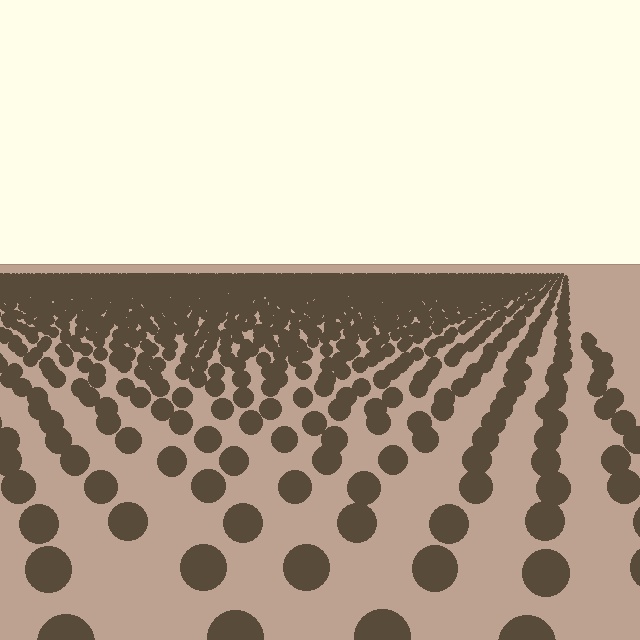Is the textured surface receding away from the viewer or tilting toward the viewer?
The surface is receding away from the viewer. Texture elements get smaller and denser toward the top.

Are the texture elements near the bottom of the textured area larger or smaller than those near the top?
Larger. Near the bottom, elements are closer to the viewer and appear at a bigger on-screen size.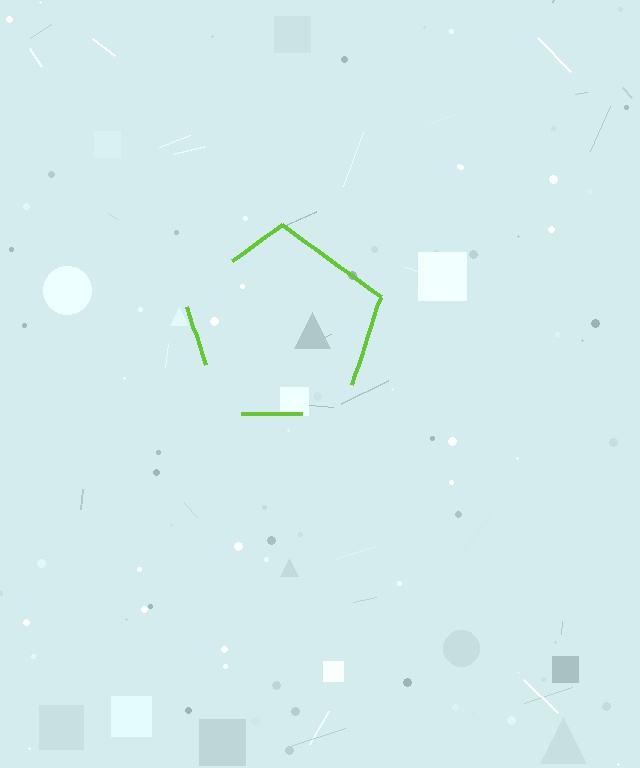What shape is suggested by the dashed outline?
The dashed outline suggests a pentagon.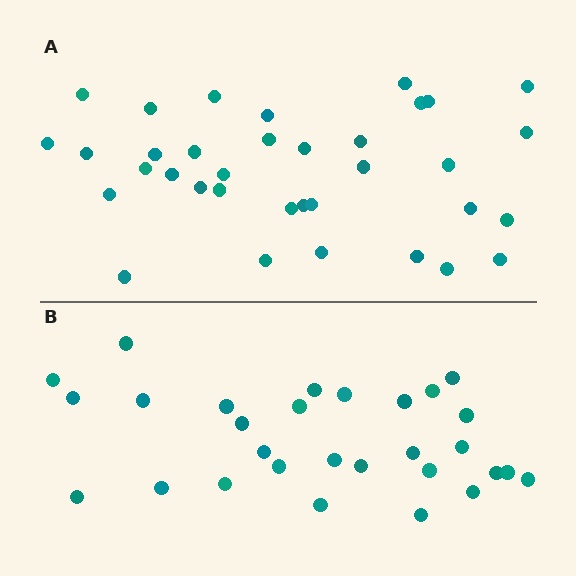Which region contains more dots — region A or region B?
Region A (the top region) has more dots.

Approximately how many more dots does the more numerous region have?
Region A has about 6 more dots than region B.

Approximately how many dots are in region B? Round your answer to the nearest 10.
About 30 dots. (The exact count is 29, which rounds to 30.)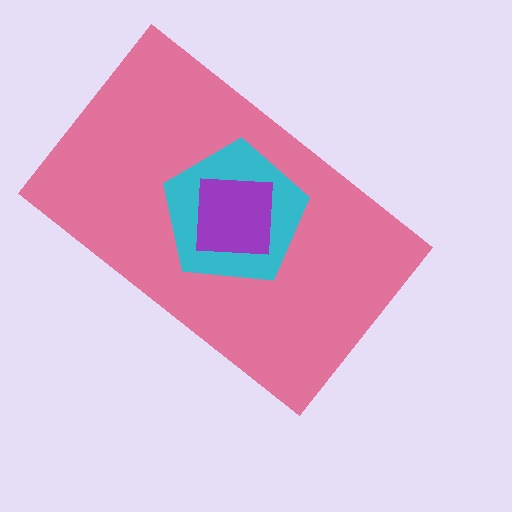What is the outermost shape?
The pink rectangle.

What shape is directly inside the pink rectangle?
The cyan pentagon.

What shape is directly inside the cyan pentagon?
The purple square.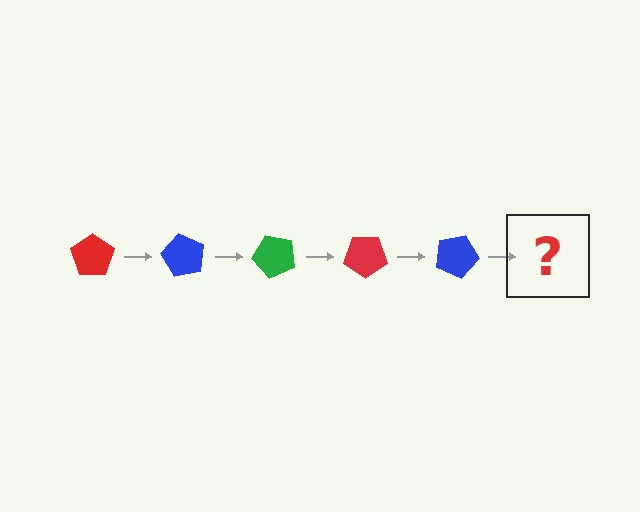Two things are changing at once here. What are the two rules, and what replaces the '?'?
The two rules are that it rotates 60 degrees each step and the color cycles through red, blue, and green. The '?' should be a green pentagon, rotated 300 degrees from the start.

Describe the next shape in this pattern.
It should be a green pentagon, rotated 300 degrees from the start.